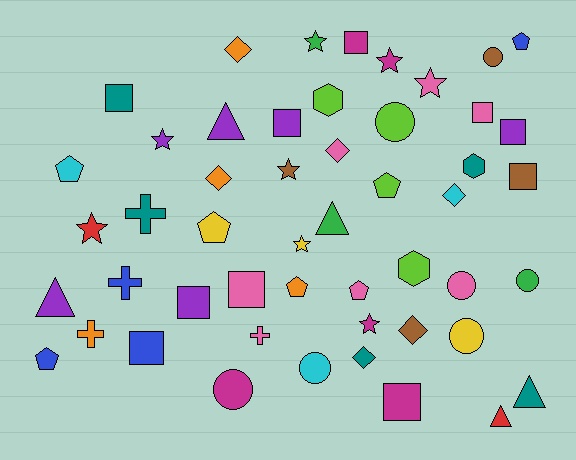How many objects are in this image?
There are 50 objects.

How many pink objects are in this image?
There are 7 pink objects.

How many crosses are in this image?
There are 4 crosses.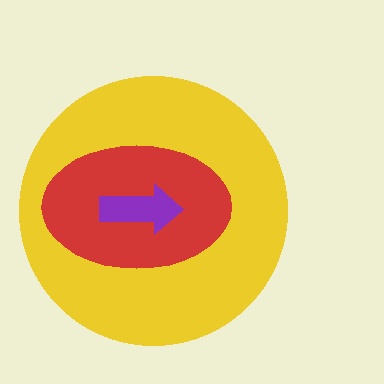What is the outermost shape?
The yellow circle.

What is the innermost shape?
The purple arrow.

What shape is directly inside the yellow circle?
The red ellipse.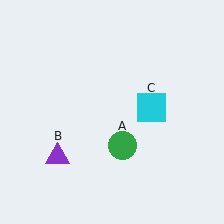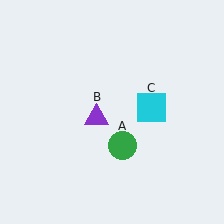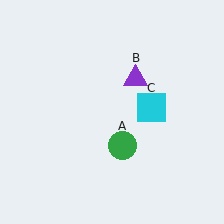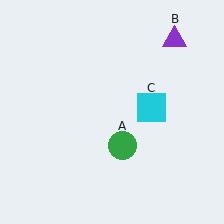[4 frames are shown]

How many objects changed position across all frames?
1 object changed position: purple triangle (object B).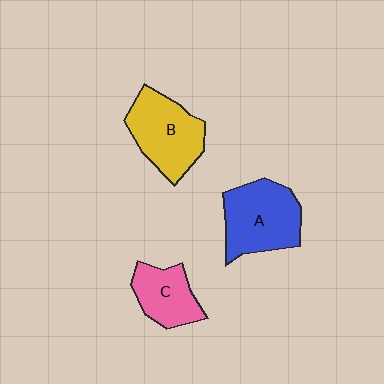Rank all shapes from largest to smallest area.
From largest to smallest: A (blue), B (yellow), C (pink).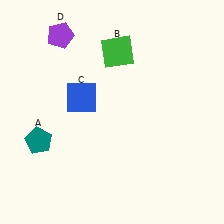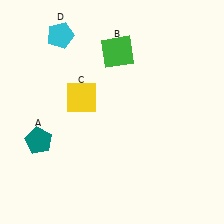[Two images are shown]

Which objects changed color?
C changed from blue to yellow. D changed from purple to cyan.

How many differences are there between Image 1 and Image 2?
There are 2 differences between the two images.